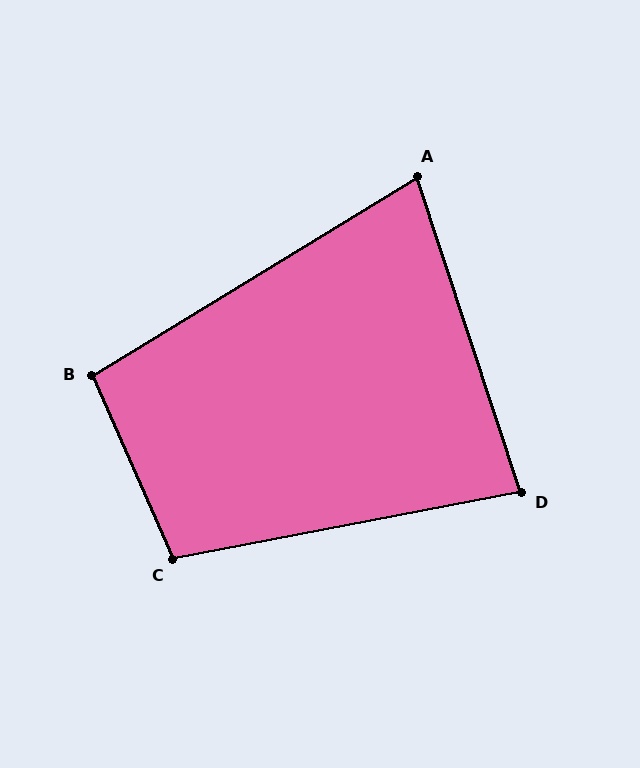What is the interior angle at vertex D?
Approximately 83 degrees (acute).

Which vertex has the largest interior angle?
C, at approximately 103 degrees.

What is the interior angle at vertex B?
Approximately 97 degrees (obtuse).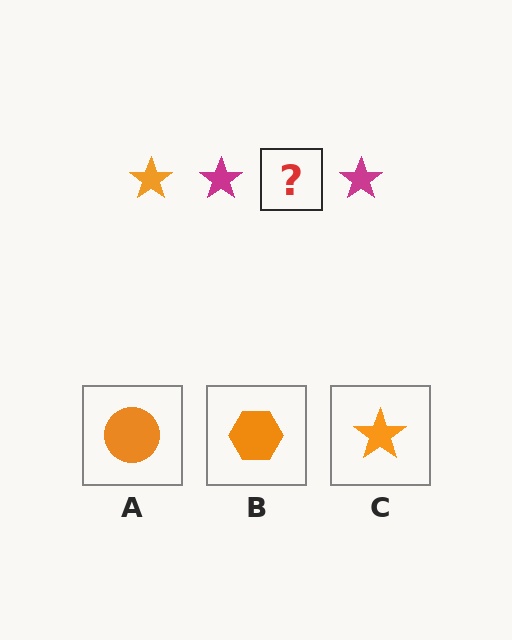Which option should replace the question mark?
Option C.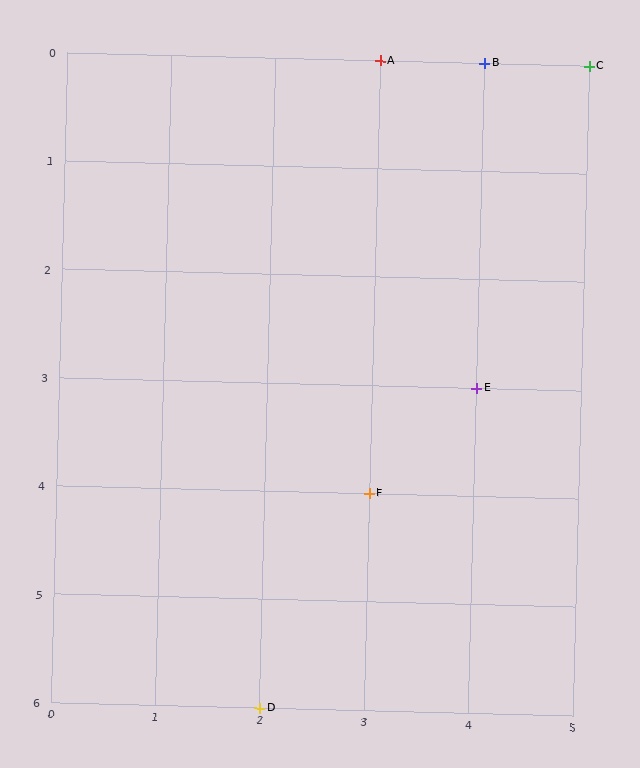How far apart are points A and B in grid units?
Points A and B are 1 column apart.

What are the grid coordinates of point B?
Point B is at grid coordinates (4, 0).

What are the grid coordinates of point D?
Point D is at grid coordinates (2, 6).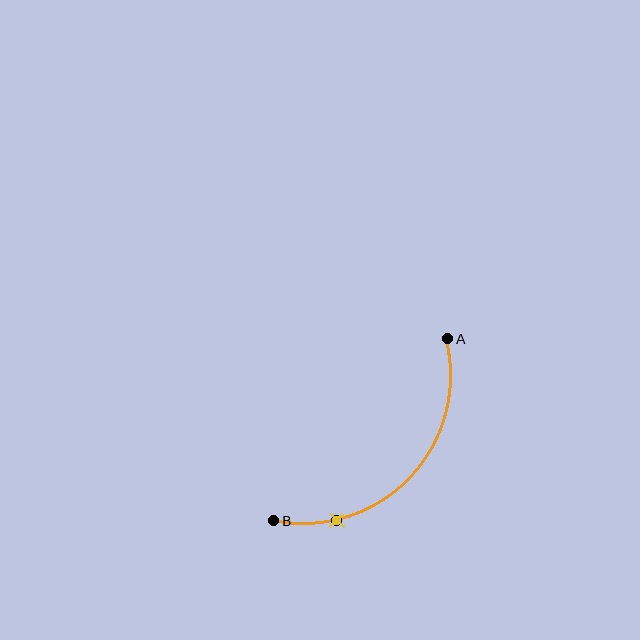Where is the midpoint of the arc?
The arc midpoint is the point on the curve farthest from the straight line joining A and B. It sits below and to the right of that line.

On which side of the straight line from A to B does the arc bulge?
The arc bulges below and to the right of the straight line connecting A and B.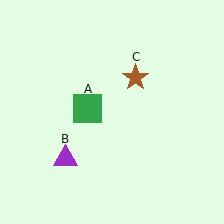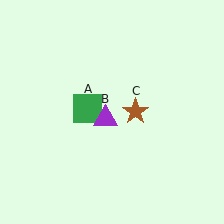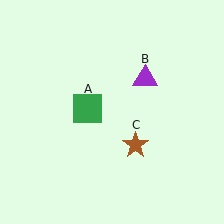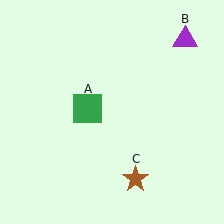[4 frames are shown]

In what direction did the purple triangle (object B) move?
The purple triangle (object B) moved up and to the right.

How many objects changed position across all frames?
2 objects changed position: purple triangle (object B), brown star (object C).